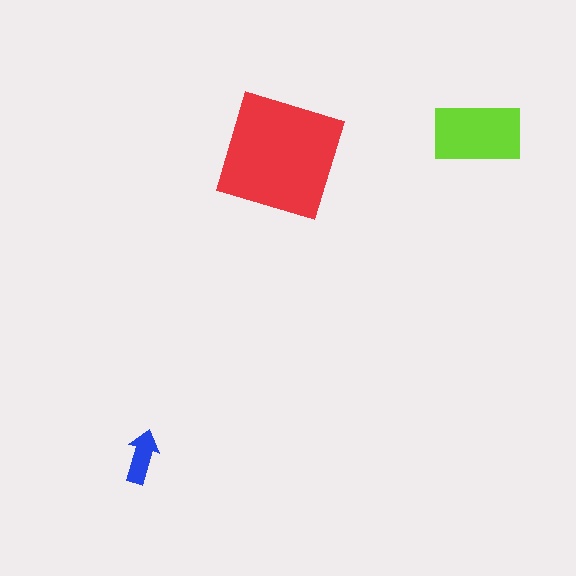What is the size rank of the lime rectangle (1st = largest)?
2nd.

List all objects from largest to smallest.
The red square, the lime rectangle, the blue arrow.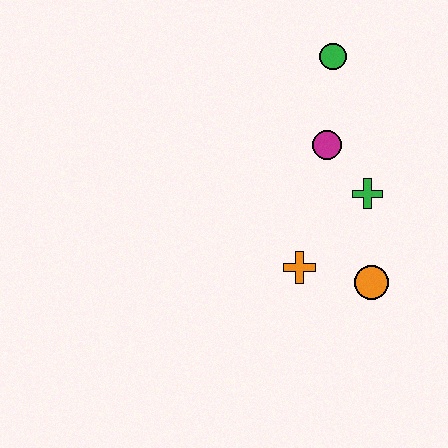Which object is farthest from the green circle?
The orange circle is farthest from the green circle.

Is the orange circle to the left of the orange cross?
No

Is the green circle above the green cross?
Yes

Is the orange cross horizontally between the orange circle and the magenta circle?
No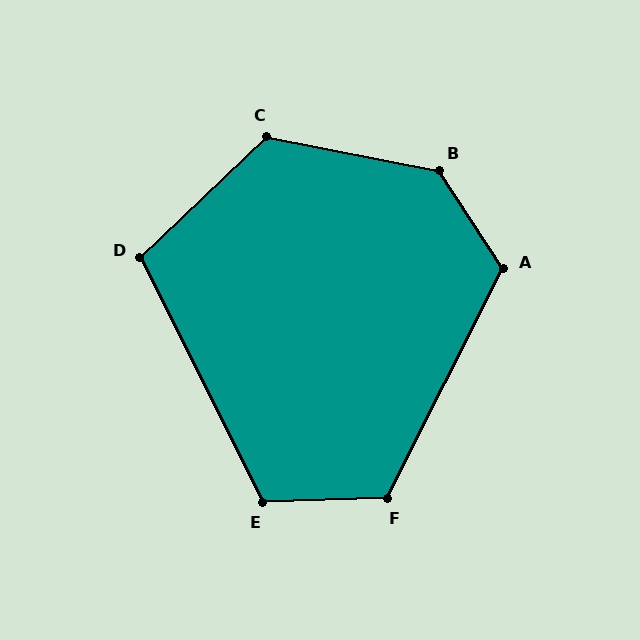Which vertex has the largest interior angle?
B, at approximately 135 degrees.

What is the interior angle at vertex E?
Approximately 115 degrees (obtuse).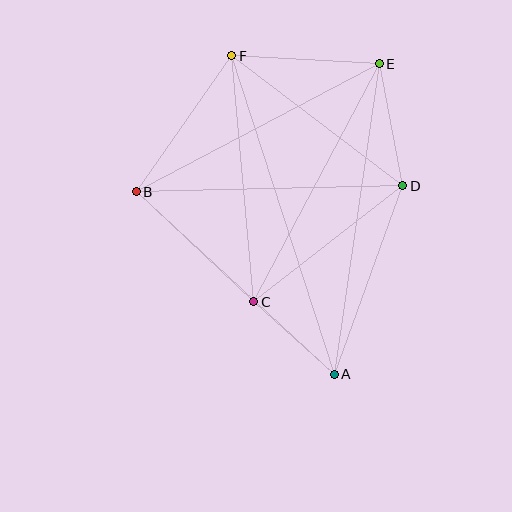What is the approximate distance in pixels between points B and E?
The distance between B and E is approximately 274 pixels.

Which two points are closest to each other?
Points A and C are closest to each other.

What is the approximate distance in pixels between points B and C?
The distance between B and C is approximately 161 pixels.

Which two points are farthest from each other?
Points A and F are farthest from each other.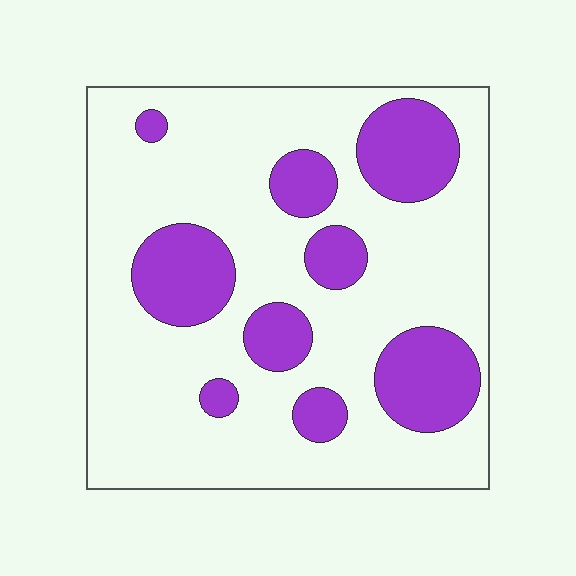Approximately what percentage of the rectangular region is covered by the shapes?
Approximately 25%.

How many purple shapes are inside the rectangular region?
9.